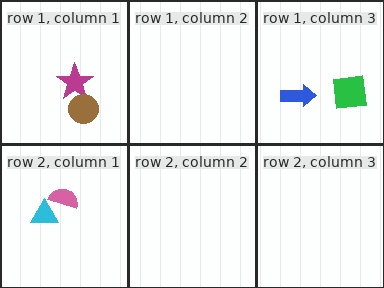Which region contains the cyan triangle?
The row 2, column 1 region.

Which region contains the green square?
The row 1, column 3 region.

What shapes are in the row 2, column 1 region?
The cyan triangle, the pink semicircle.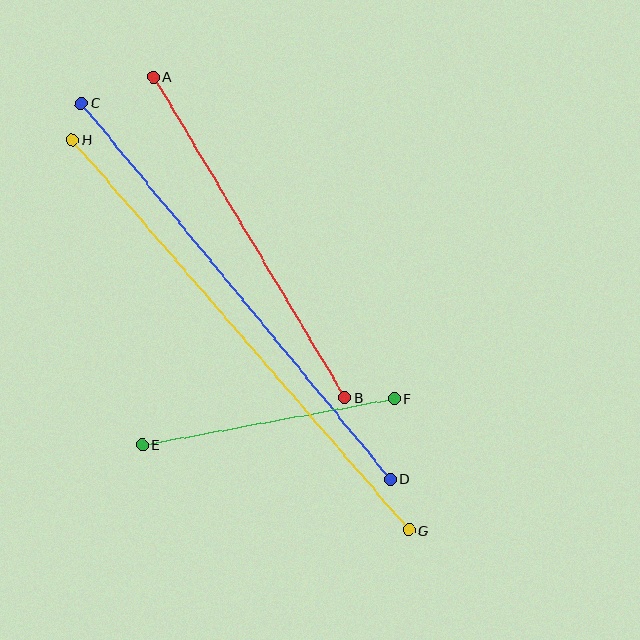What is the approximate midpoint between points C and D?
The midpoint is at approximately (236, 291) pixels.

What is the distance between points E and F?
The distance is approximately 256 pixels.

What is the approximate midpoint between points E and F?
The midpoint is at approximately (268, 422) pixels.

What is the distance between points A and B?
The distance is approximately 374 pixels.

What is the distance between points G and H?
The distance is approximately 516 pixels.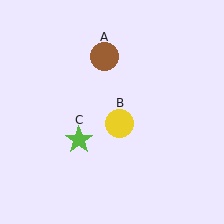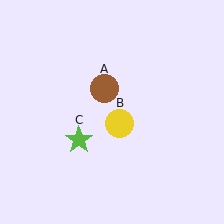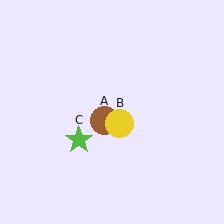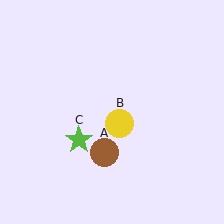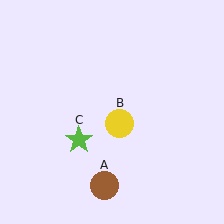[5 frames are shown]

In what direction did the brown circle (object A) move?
The brown circle (object A) moved down.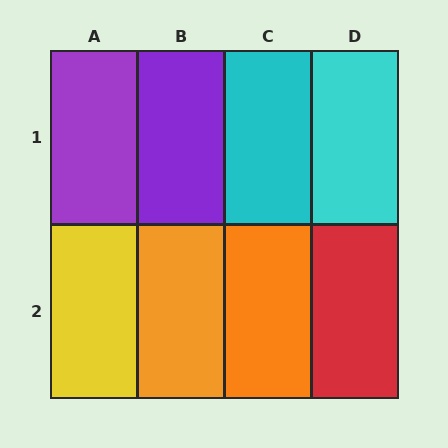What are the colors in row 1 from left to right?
Purple, purple, cyan, cyan.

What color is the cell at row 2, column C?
Orange.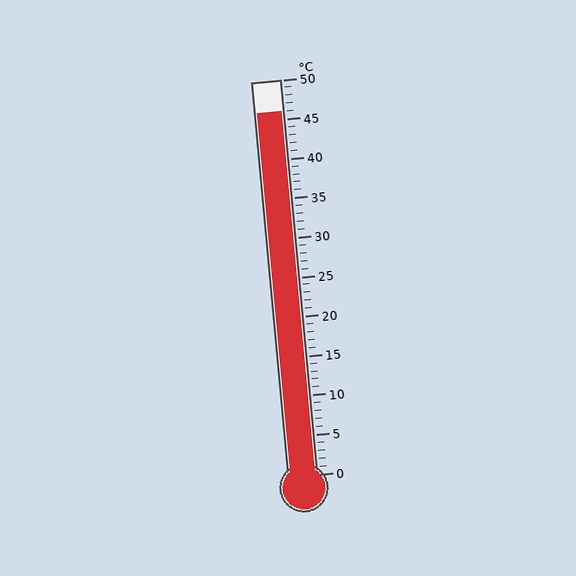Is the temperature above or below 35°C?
The temperature is above 35°C.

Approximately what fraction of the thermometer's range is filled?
The thermometer is filled to approximately 90% of its range.